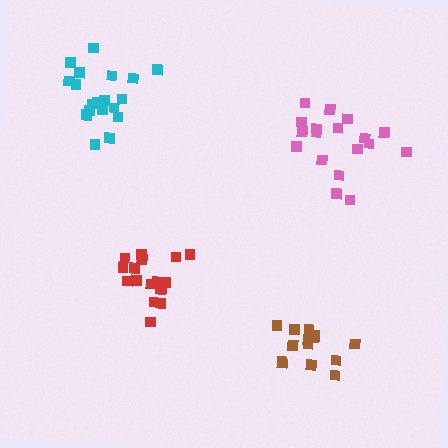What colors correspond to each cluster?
The clusters are colored: red, cyan, brown, pink.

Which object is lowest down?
The brown cluster is bottommost.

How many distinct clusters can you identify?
There are 4 distinct clusters.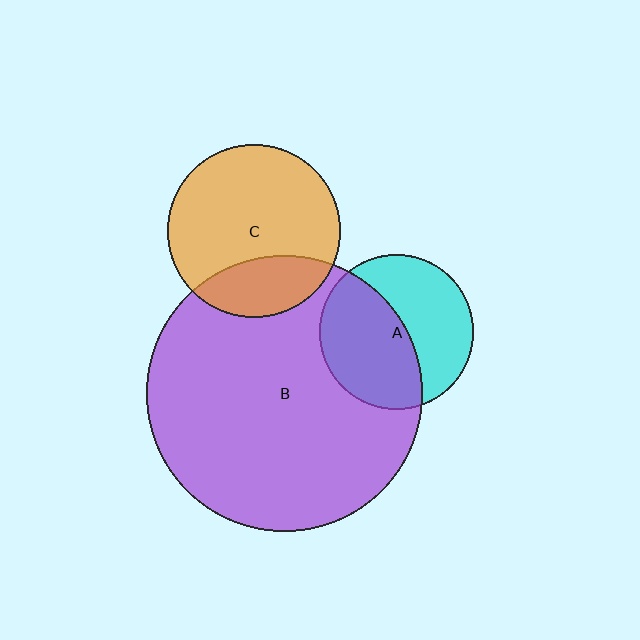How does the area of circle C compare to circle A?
Approximately 1.3 times.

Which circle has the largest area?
Circle B (purple).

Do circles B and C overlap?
Yes.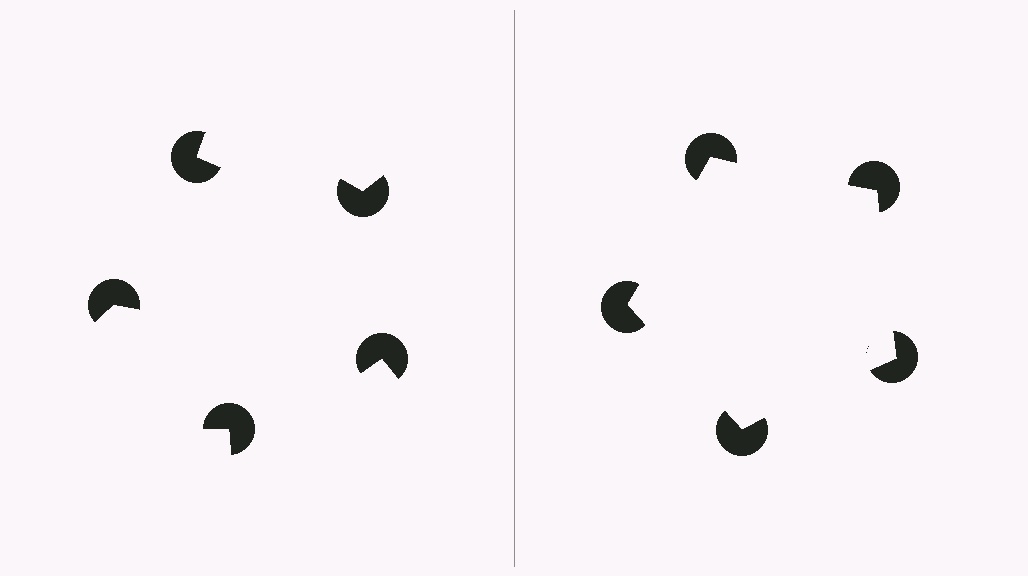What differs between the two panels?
The pac-man discs are positioned identically on both sides; only the wedge orientations differ. On the right they align to a pentagon; on the left they are misaligned.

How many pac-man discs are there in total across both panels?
10 — 5 on each side.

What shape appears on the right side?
An illusory pentagon.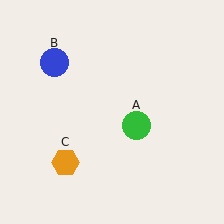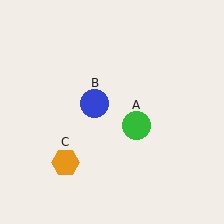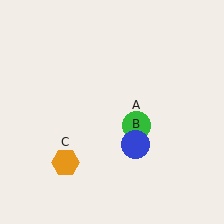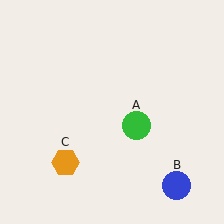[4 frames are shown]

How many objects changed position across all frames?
1 object changed position: blue circle (object B).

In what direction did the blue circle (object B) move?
The blue circle (object B) moved down and to the right.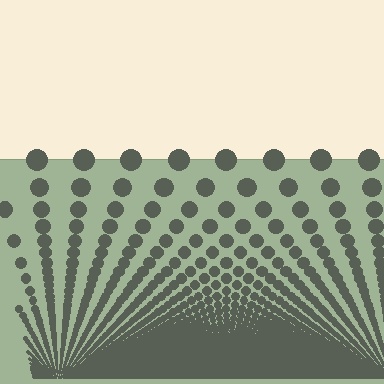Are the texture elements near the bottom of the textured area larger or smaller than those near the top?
Smaller. The gradient is inverted — elements near the bottom are smaller and denser.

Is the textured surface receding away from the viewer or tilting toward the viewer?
The surface appears to tilt toward the viewer. Texture elements get larger and sparser toward the top.